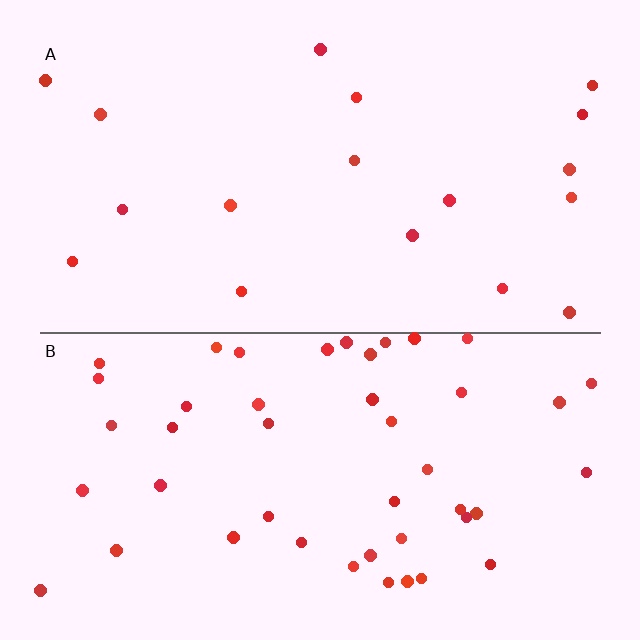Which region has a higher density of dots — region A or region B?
B (the bottom).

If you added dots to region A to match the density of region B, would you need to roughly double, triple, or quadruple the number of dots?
Approximately triple.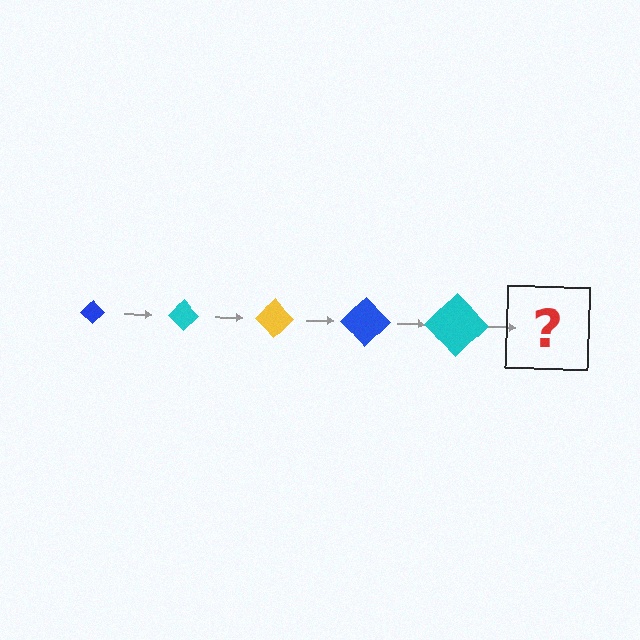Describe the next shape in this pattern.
It should be a yellow diamond, larger than the previous one.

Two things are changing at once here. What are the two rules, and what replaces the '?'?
The two rules are that the diamond grows larger each step and the color cycles through blue, cyan, and yellow. The '?' should be a yellow diamond, larger than the previous one.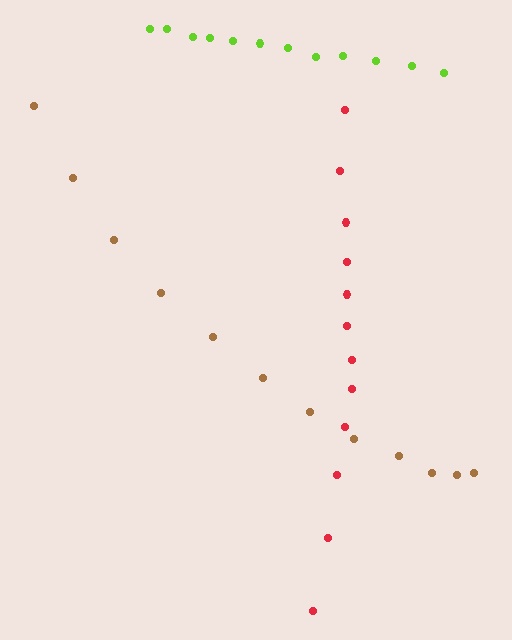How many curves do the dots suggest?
There are 3 distinct paths.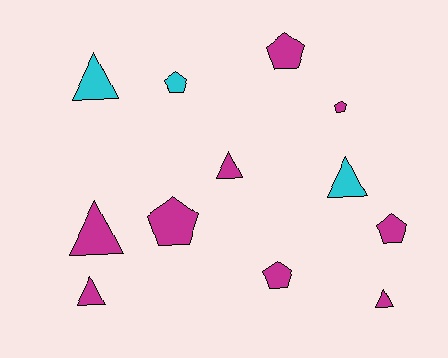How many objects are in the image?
There are 12 objects.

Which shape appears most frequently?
Triangle, with 6 objects.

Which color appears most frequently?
Magenta, with 9 objects.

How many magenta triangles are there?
There are 4 magenta triangles.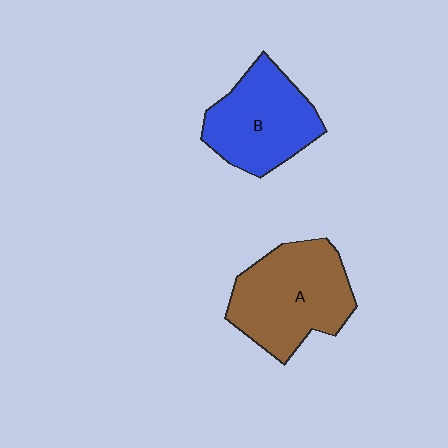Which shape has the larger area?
Shape A (brown).